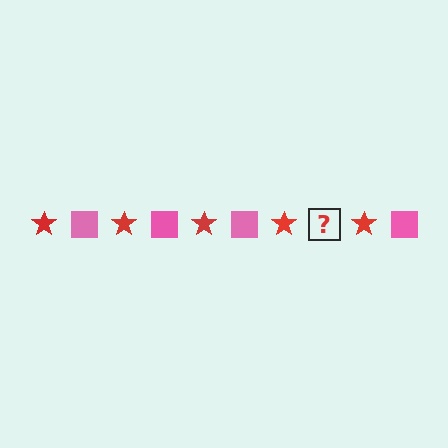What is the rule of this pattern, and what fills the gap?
The rule is that the pattern alternates between red star and pink square. The gap should be filled with a pink square.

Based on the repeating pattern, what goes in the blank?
The blank should be a pink square.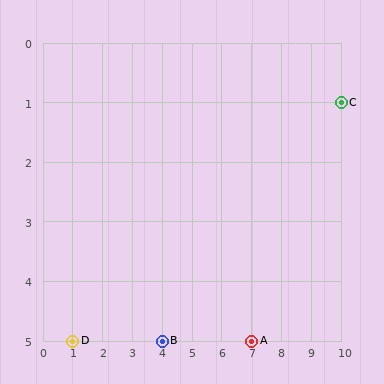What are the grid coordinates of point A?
Point A is at grid coordinates (7, 5).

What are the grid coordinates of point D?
Point D is at grid coordinates (1, 5).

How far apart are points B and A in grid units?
Points B and A are 3 columns apart.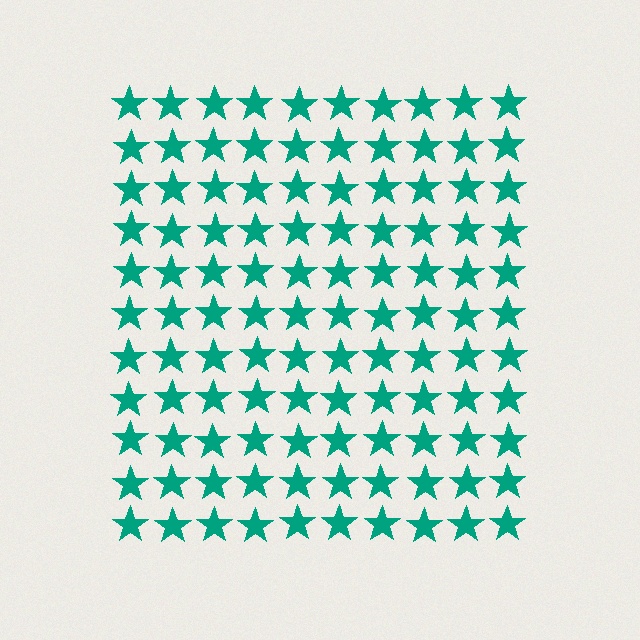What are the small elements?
The small elements are stars.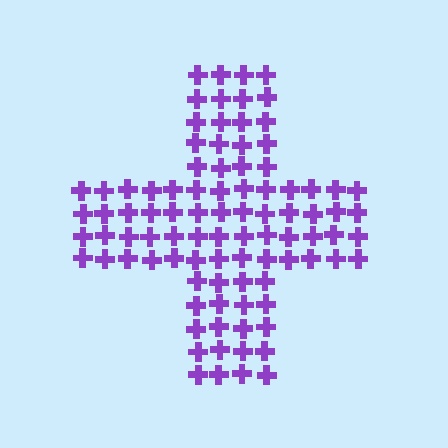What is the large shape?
The large shape is a cross.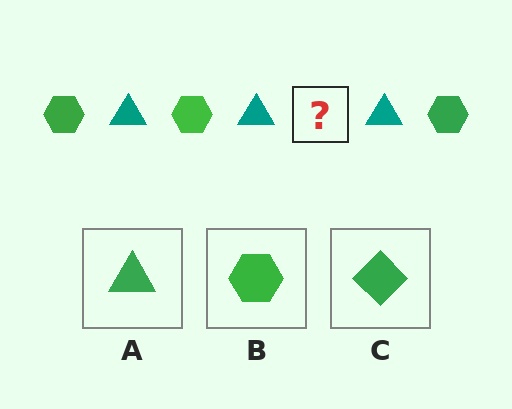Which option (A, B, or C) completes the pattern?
B.